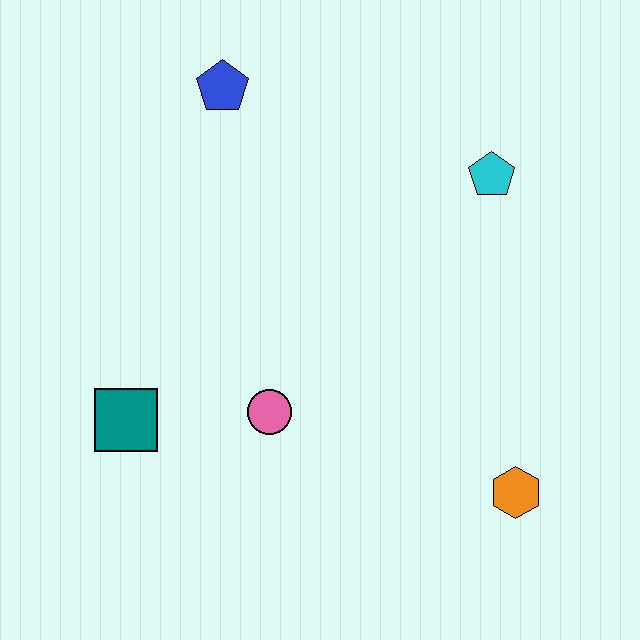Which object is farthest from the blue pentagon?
The orange hexagon is farthest from the blue pentagon.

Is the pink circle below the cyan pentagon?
Yes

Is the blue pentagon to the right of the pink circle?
No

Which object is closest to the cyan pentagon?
The blue pentagon is closest to the cyan pentagon.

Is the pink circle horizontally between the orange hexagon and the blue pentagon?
Yes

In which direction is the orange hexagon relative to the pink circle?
The orange hexagon is to the right of the pink circle.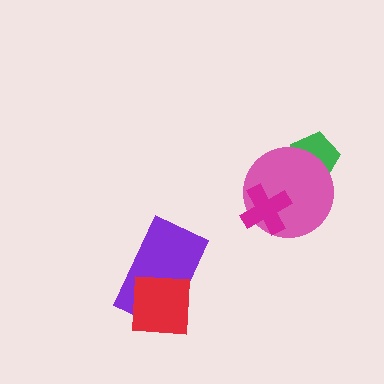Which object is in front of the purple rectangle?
The red square is in front of the purple rectangle.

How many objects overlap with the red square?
1 object overlaps with the red square.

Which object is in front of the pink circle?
The magenta cross is in front of the pink circle.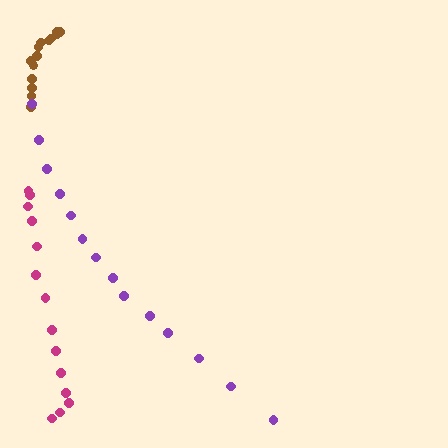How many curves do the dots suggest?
There are 3 distinct paths.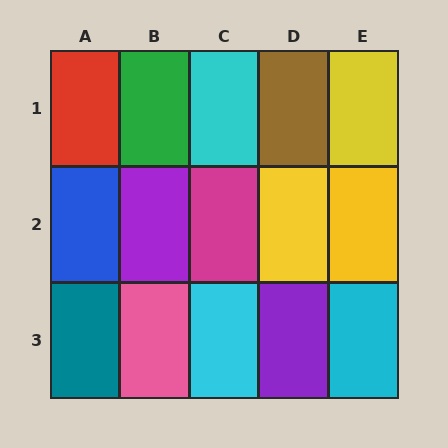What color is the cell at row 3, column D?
Purple.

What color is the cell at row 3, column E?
Cyan.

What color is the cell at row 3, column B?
Pink.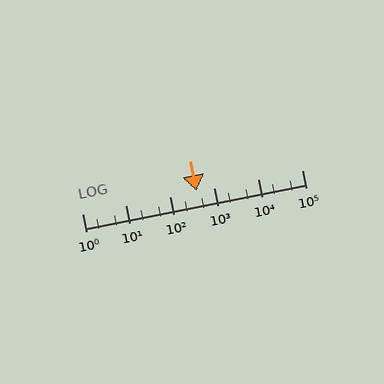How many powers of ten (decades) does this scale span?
The scale spans 5 decades, from 1 to 100000.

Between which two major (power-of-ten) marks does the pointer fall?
The pointer is between 100 and 1000.